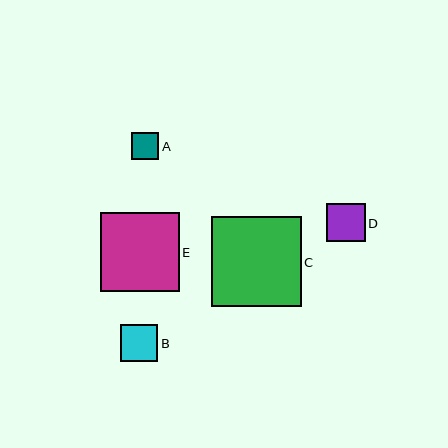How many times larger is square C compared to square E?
Square C is approximately 1.1 times the size of square E.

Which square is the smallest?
Square A is the smallest with a size of approximately 27 pixels.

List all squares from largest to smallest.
From largest to smallest: C, E, D, B, A.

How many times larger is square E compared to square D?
Square E is approximately 2.0 times the size of square D.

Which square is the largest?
Square C is the largest with a size of approximately 90 pixels.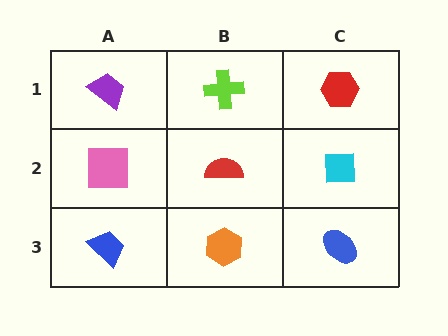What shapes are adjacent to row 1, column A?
A pink square (row 2, column A), a lime cross (row 1, column B).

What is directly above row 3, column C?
A cyan square.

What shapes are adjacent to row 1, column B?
A red semicircle (row 2, column B), a purple trapezoid (row 1, column A), a red hexagon (row 1, column C).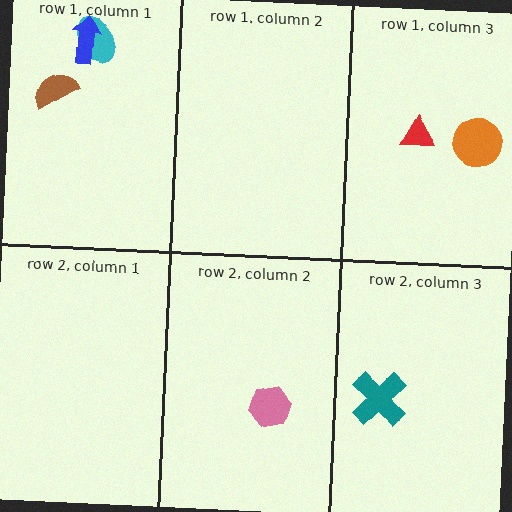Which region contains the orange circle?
The row 1, column 3 region.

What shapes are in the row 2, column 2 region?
The pink hexagon.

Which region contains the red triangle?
The row 1, column 3 region.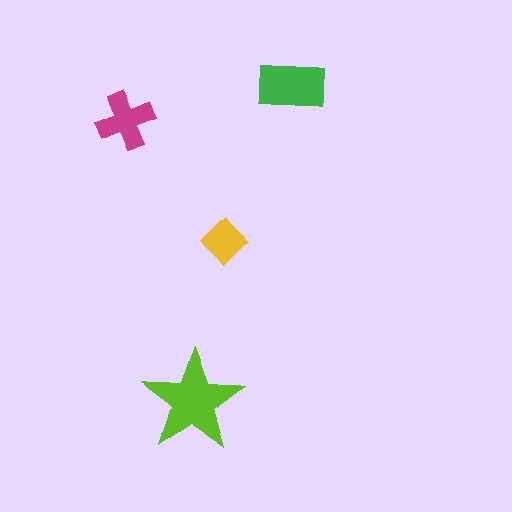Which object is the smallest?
The yellow diamond.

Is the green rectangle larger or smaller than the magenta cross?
Larger.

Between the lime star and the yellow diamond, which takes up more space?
The lime star.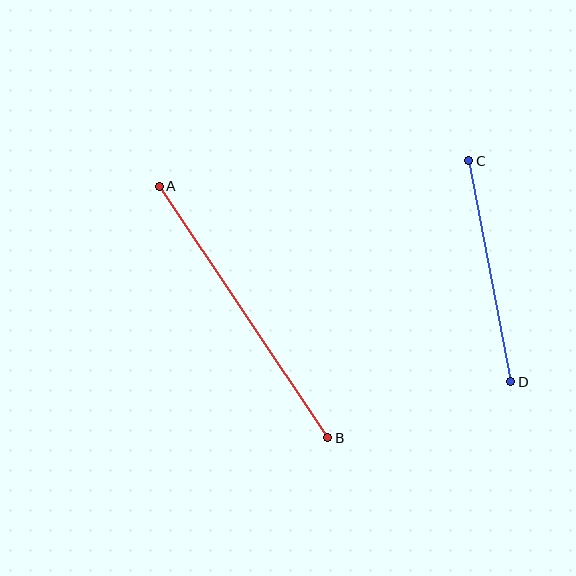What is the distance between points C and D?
The distance is approximately 225 pixels.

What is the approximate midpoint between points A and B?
The midpoint is at approximately (243, 312) pixels.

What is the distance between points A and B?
The distance is approximately 302 pixels.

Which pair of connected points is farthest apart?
Points A and B are farthest apart.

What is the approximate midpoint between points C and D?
The midpoint is at approximately (490, 271) pixels.